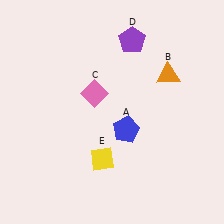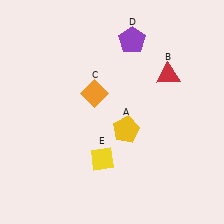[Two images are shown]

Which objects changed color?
A changed from blue to yellow. B changed from orange to red. C changed from pink to orange.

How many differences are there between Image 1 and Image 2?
There are 3 differences between the two images.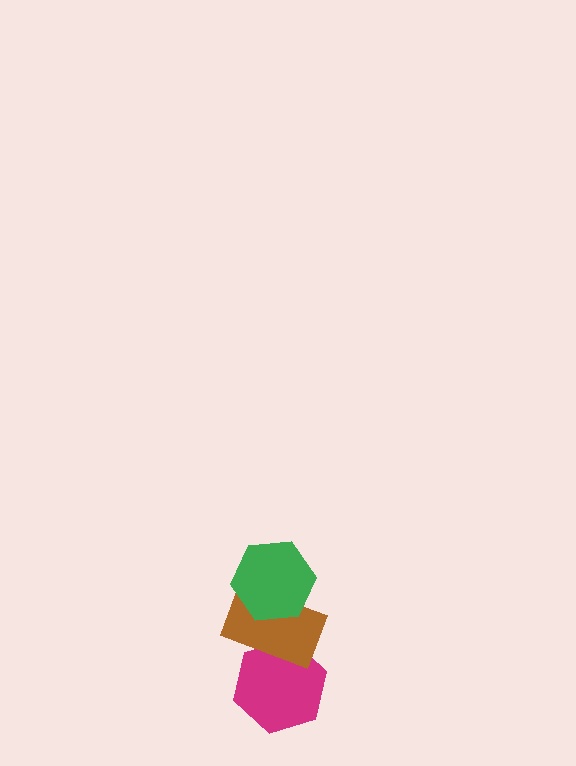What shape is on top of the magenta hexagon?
The brown rectangle is on top of the magenta hexagon.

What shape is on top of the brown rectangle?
The green hexagon is on top of the brown rectangle.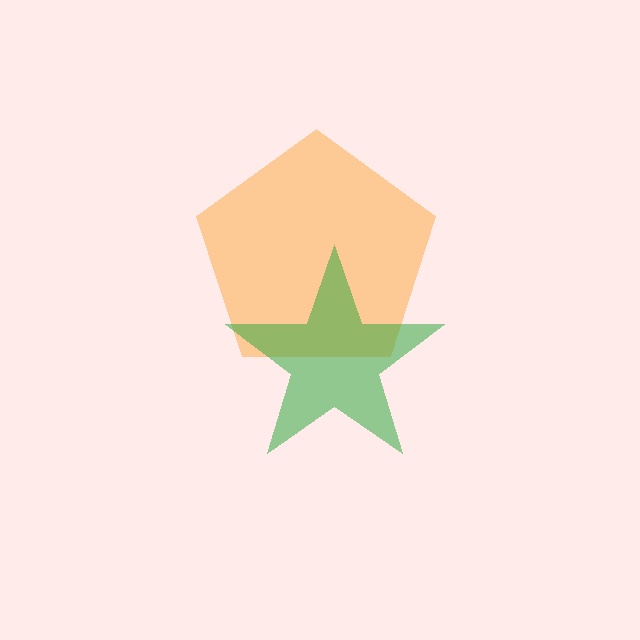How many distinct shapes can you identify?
There are 2 distinct shapes: an orange pentagon, a green star.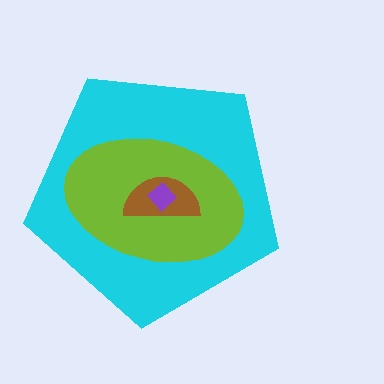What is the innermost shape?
The purple diamond.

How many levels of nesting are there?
4.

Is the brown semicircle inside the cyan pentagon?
Yes.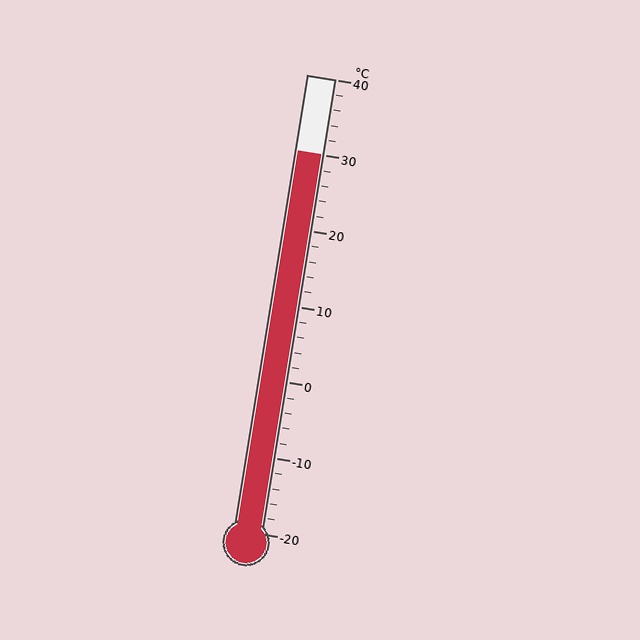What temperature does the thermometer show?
The thermometer shows approximately 30°C.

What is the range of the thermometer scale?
The thermometer scale ranges from -20°C to 40°C.